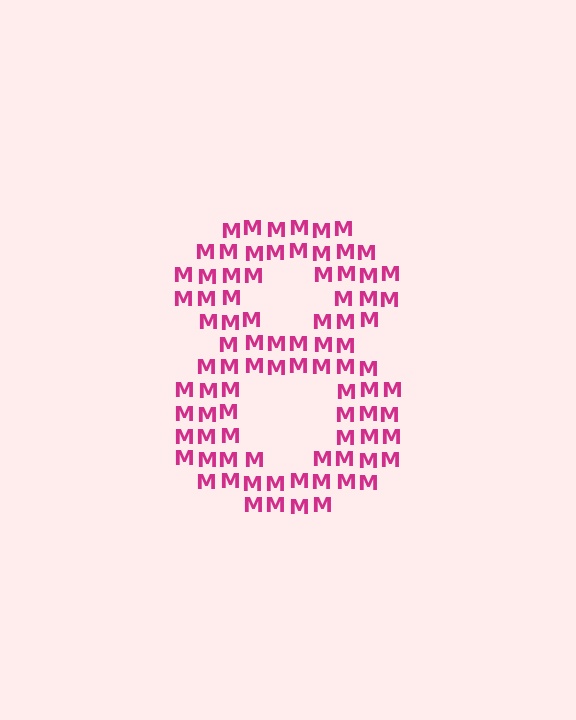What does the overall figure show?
The overall figure shows the digit 8.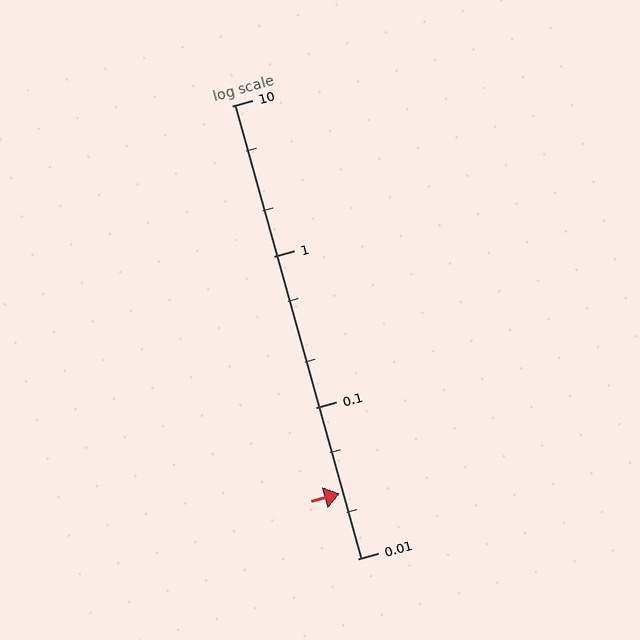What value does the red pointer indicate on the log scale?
The pointer indicates approximately 0.027.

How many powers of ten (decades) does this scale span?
The scale spans 3 decades, from 0.01 to 10.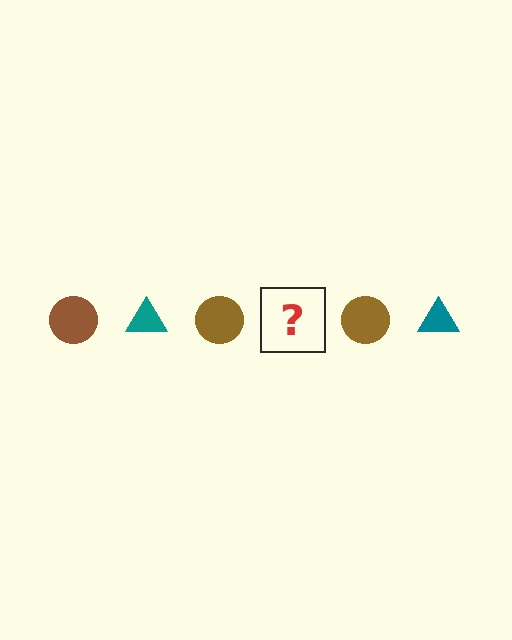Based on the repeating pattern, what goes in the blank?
The blank should be a teal triangle.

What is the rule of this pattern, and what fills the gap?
The rule is that the pattern alternates between brown circle and teal triangle. The gap should be filled with a teal triangle.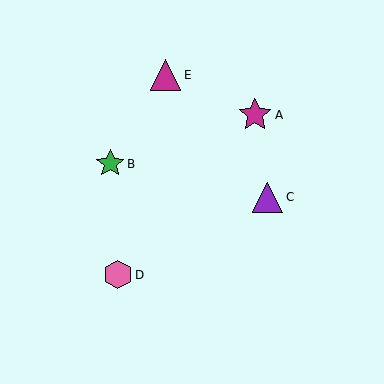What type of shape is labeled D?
Shape D is a pink hexagon.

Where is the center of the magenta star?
The center of the magenta star is at (255, 115).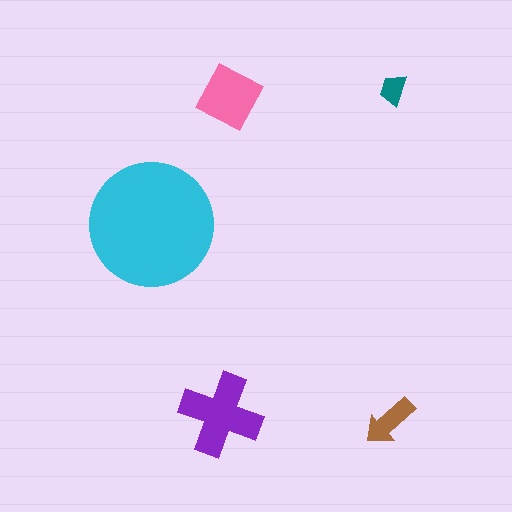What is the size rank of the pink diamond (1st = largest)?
3rd.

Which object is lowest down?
The brown arrow is bottommost.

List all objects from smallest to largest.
The teal trapezoid, the brown arrow, the pink diamond, the purple cross, the cyan circle.